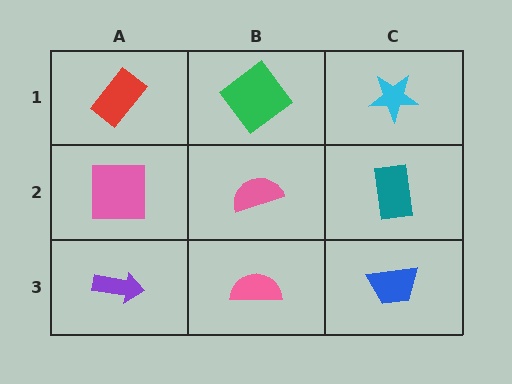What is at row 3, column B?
A pink semicircle.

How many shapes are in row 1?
3 shapes.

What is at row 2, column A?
A pink square.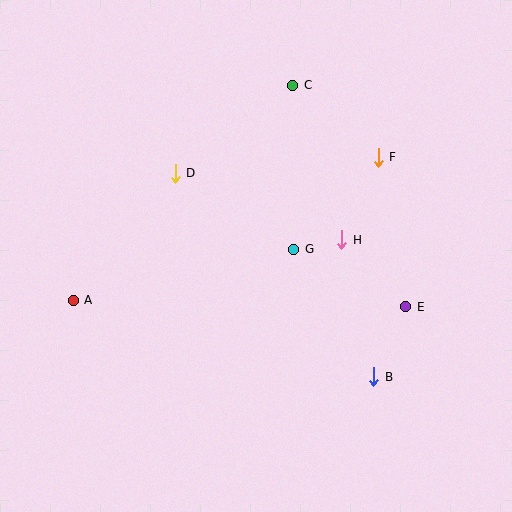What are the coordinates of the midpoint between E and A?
The midpoint between E and A is at (239, 303).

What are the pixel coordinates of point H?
Point H is at (342, 240).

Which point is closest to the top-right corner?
Point F is closest to the top-right corner.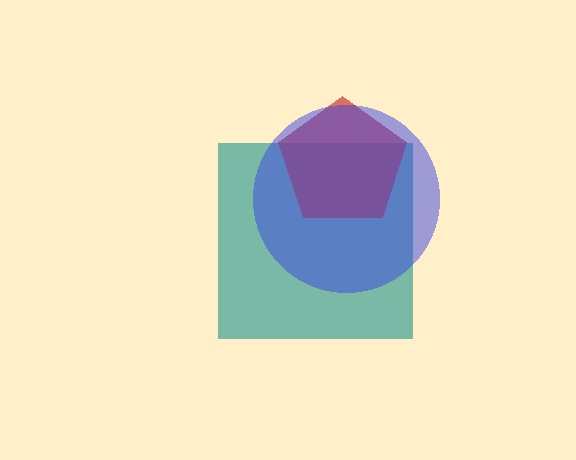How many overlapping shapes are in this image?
There are 3 overlapping shapes in the image.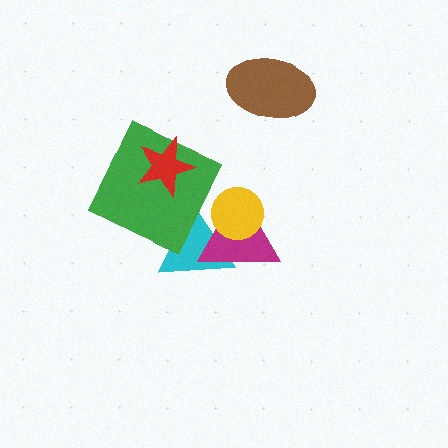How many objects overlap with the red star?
1 object overlaps with the red star.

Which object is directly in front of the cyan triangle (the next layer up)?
The magenta triangle is directly in front of the cyan triangle.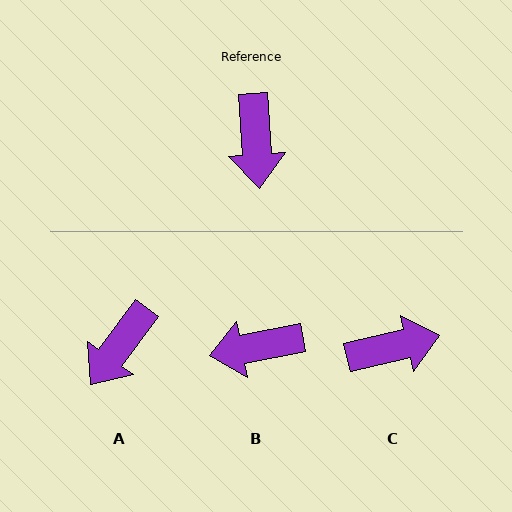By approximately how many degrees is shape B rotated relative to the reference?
Approximately 83 degrees clockwise.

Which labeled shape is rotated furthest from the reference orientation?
C, about 99 degrees away.